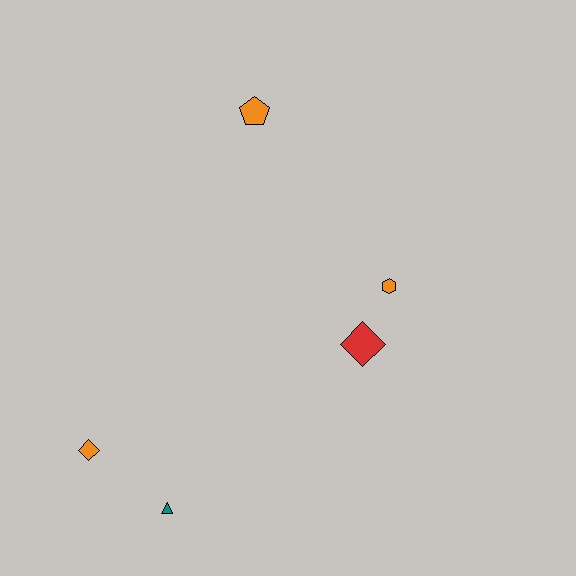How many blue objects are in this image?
There are no blue objects.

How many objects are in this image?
There are 5 objects.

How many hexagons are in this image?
There is 1 hexagon.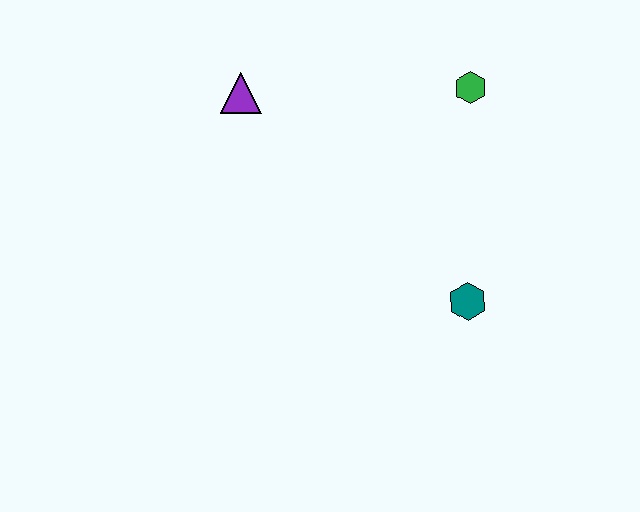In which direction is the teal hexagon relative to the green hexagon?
The teal hexagon is below the green hexagon.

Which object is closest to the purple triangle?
The green hexagon is closest to the purple triangle.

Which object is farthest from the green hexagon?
The purple triangle is farthest from the green hexagon.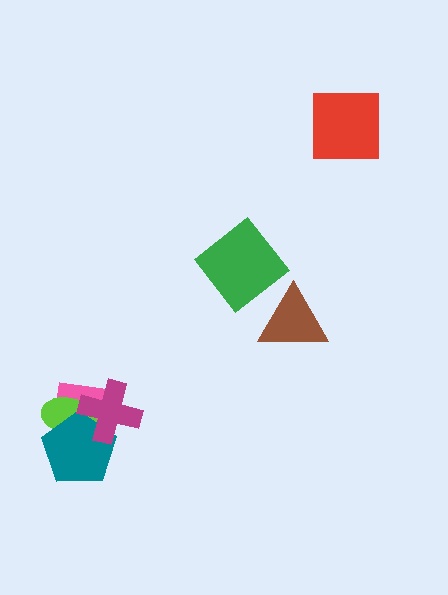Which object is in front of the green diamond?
The brown triangle is in front of the green diamond.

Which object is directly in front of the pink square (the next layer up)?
The lime ellipse is directly in front of the pink square.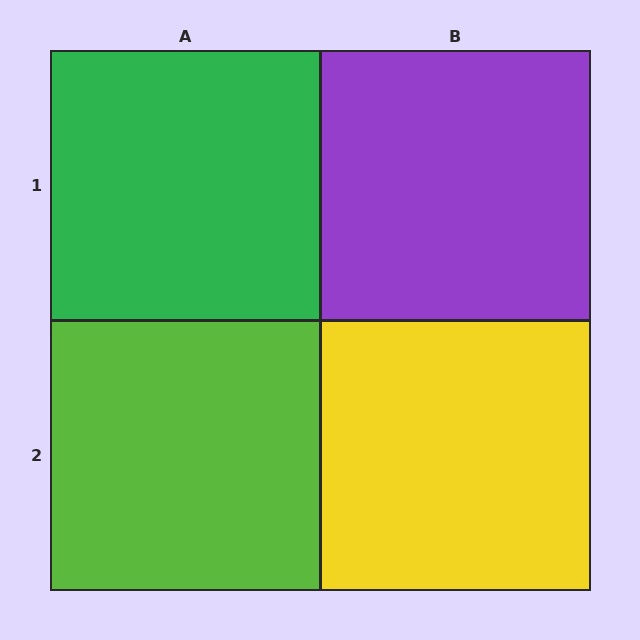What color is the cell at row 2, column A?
Lime.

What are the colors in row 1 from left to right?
Green, purple.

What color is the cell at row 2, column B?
Yellow.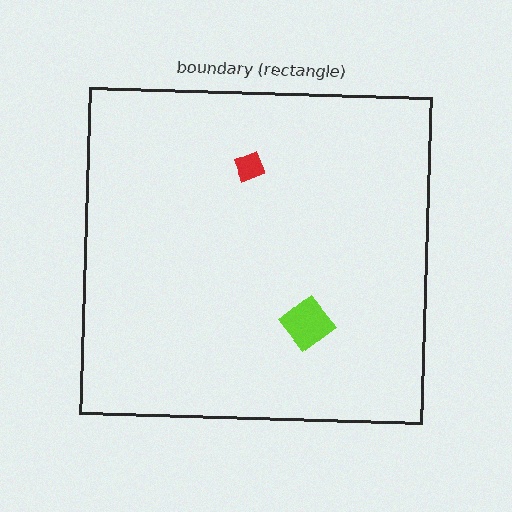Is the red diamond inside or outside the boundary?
Inside.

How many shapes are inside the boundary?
2 inside, 0 outside.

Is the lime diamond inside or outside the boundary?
Inside.